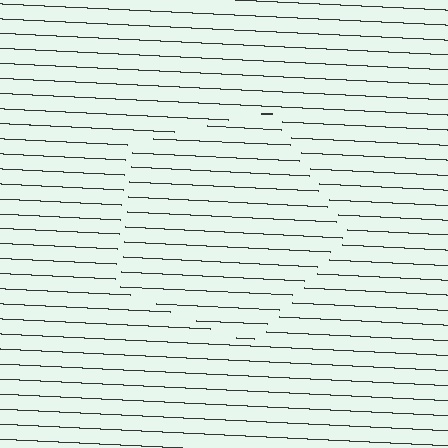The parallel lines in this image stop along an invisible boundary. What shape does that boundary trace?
An illusory pentagon. The interior of the shape contains the same grating, shifted by half a period — the contour is defined by the phase discontinuity where line-ends from the inner and outer gratings abut.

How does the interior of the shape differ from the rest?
The interior of the shape contains the same grating, shifted by half a period — the contour is defined by the phase discontinuity where line-ends from the inner and outer gratings abut.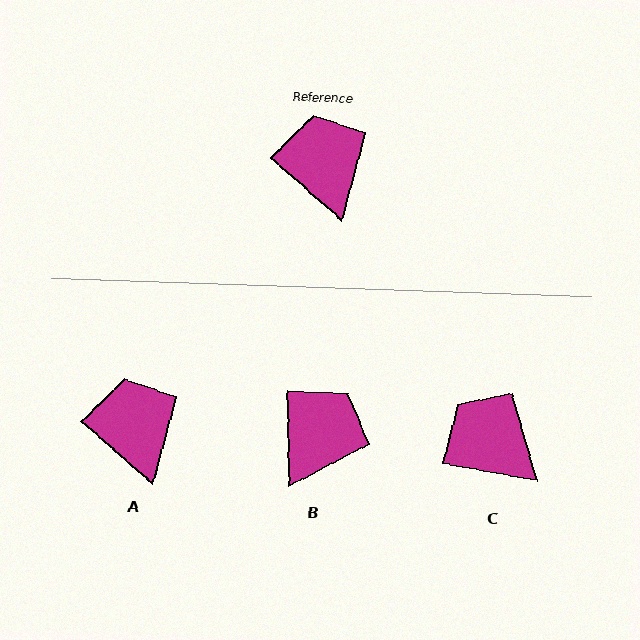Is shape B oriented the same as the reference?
No, it is off by about 48 degrees.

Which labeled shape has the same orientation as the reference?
A.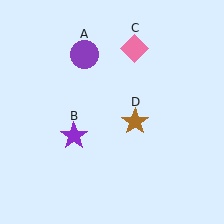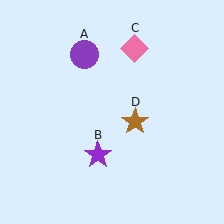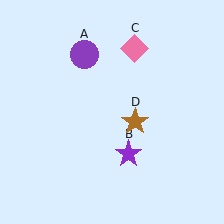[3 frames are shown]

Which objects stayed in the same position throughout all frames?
Purple circle (object A) and pink diamond (object C) and brown star (object D) remained stationary.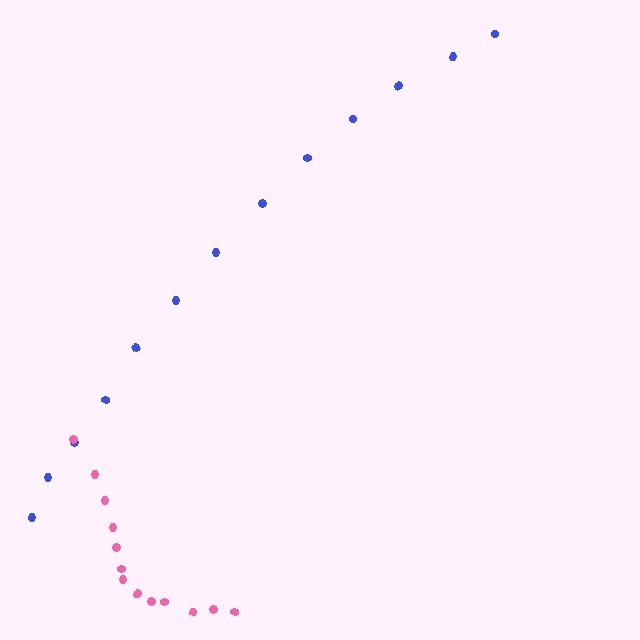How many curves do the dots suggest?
There are 2 distinct paths.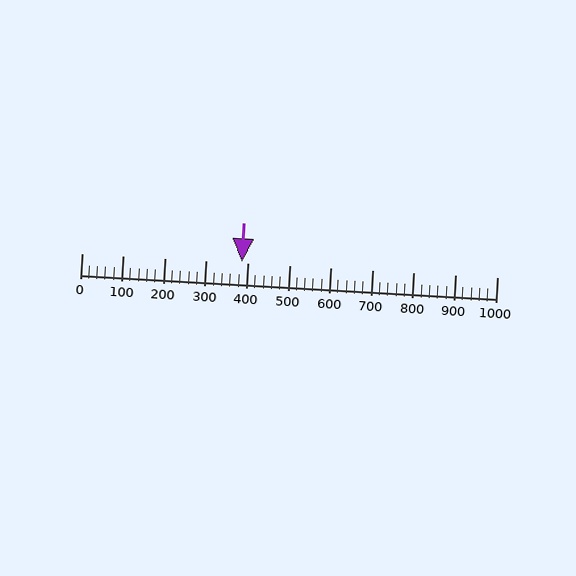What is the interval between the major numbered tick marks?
The major tick marks are spaced 100 units apart.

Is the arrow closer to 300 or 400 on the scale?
The arrow is closer to 400.